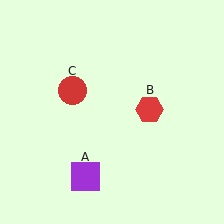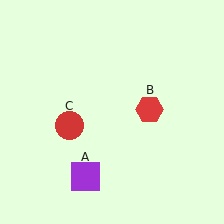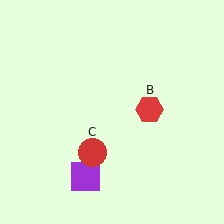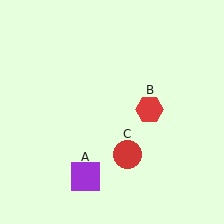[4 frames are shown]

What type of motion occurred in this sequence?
The red circle (object C) rotated counterclockwise around the center of the scene.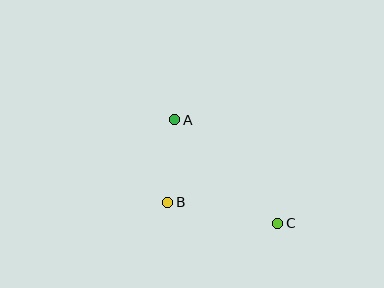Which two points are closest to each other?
Points A and B are closest to each other.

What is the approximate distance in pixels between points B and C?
The distance between B and C is approximately 112 pixels.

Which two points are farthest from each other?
Points A and C are farthest from each other.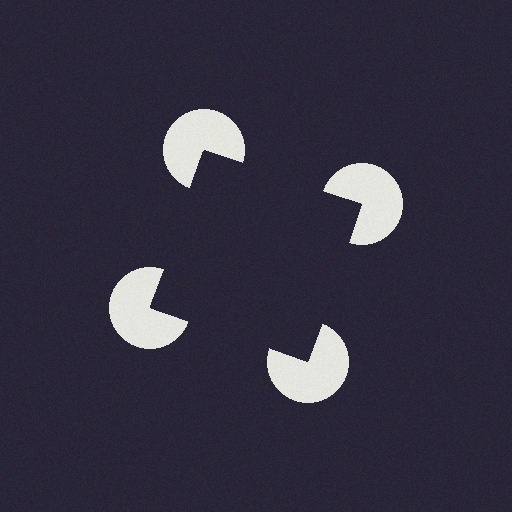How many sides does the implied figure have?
4 sides.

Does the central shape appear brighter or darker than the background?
It typically appears slightly darker than the background, even though no actual brightness change is drawn.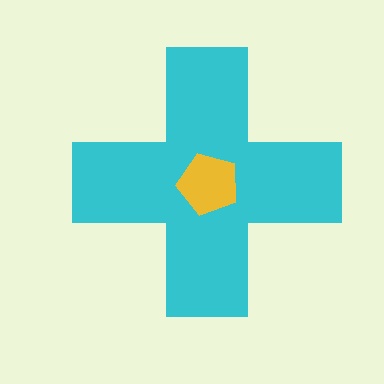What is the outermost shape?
The cyan cross.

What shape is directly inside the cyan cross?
The yellow pentagon.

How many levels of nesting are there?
2.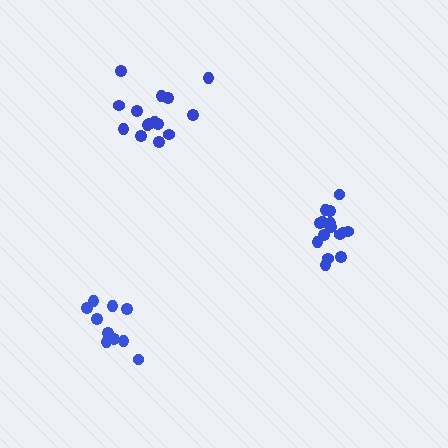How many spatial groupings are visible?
There are 3 spatial groupings.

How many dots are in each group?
Group 1: 10 dots, Group 2: 15 dots, Group 3: 15 dots (40 total).